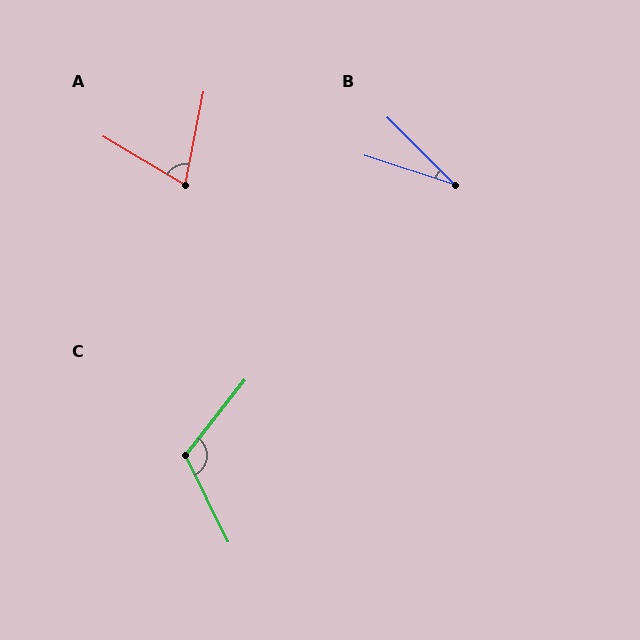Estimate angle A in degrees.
Approximately 70 degrees.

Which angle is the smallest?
B, at approximately 27 degrees.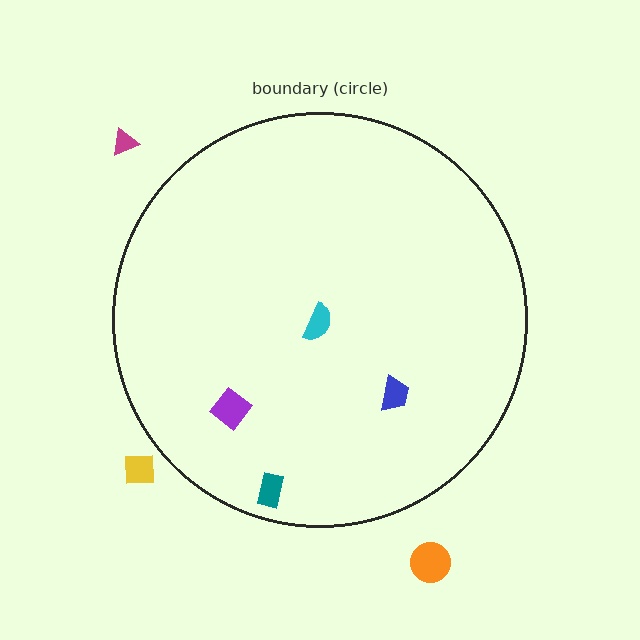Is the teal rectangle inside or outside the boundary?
Inside.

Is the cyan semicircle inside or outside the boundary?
Inside.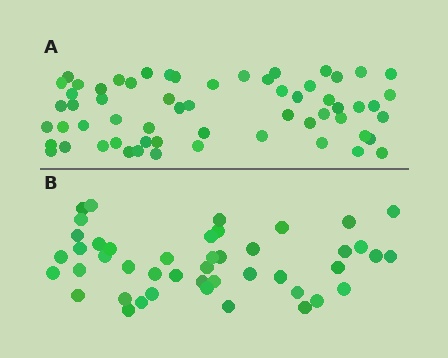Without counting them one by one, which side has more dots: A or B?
Region A (the top region) has more dots.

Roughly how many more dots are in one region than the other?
Region A has approximately 15 more dots than region B.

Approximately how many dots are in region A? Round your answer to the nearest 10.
About 60 dots.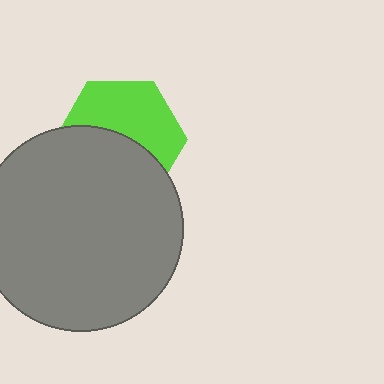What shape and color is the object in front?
The object in front is a gray circle.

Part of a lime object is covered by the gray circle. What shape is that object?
It is a hexagon.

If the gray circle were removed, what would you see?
You would see the complete lime hexagon.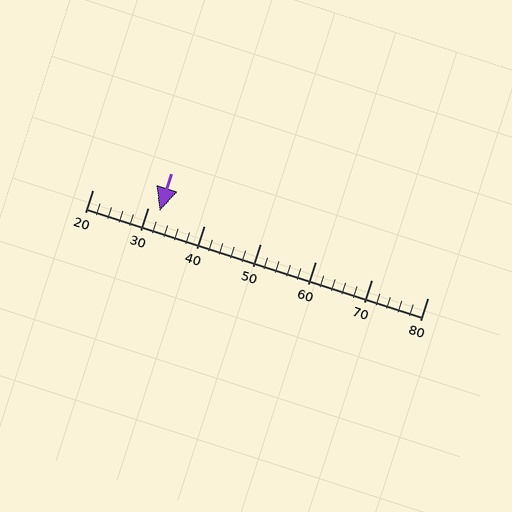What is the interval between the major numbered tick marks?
The major tick marks are spaced 10 units apart.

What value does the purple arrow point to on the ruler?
The purple arrow points to approximately 32.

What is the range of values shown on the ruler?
The ruler shows values from 20 to 80.